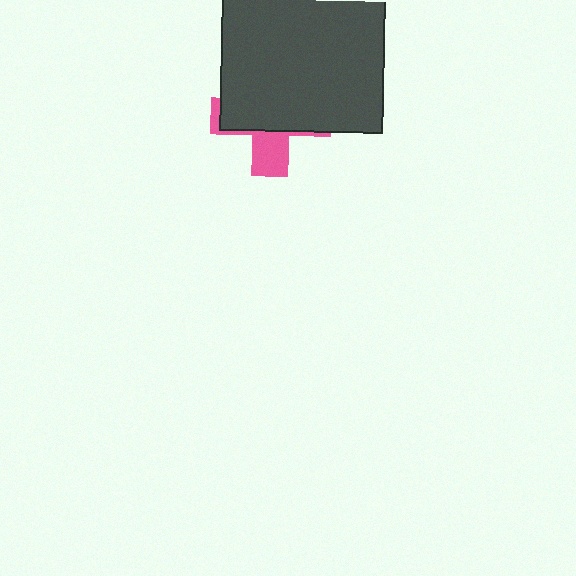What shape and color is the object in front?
The object in front is a dark gray square.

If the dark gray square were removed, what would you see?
You would see the complete pink cross.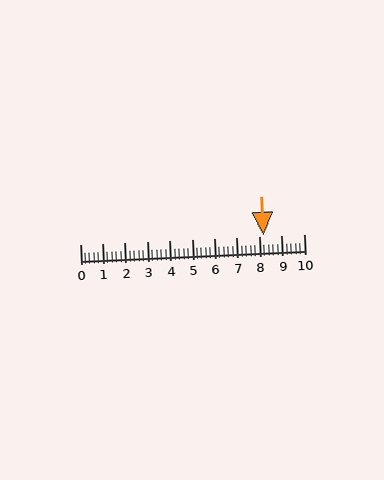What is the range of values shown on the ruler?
The ruler shows values from 0 to 10.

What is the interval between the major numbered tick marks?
The major tick marks are spaced 1 units apart.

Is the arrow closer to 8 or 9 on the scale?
The arrow is closer to 8.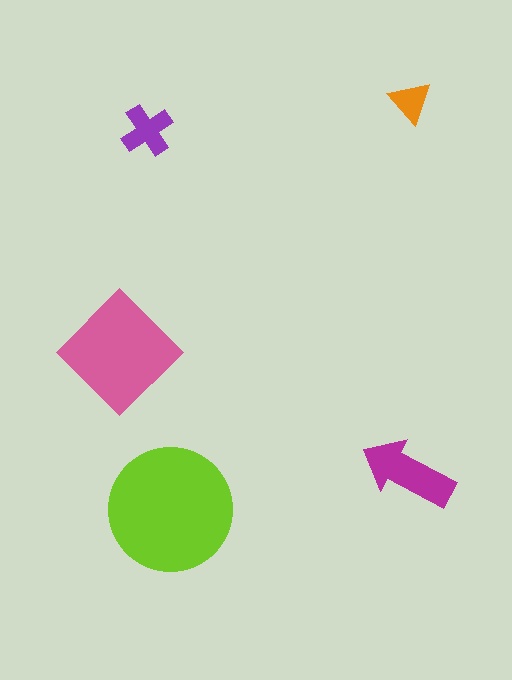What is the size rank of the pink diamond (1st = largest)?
2nd.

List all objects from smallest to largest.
The orange triangle, the purple cross, the magenta arrow, the pink diamond, the lime circle.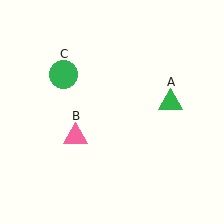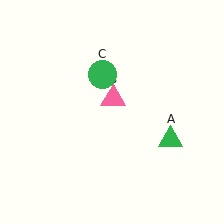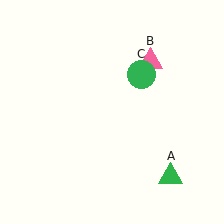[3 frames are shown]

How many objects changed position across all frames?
3 objects changed position: green triangle (object A), pink triangle (object B), green circle (object C).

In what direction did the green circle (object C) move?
The green circle (object C) moved right.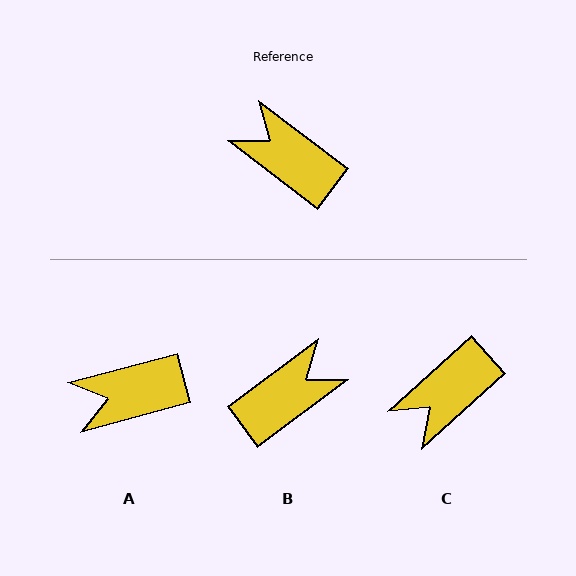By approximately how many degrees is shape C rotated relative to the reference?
Approximately 79 degrees counter-clockwise.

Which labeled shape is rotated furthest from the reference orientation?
B, about 106 degrees away.